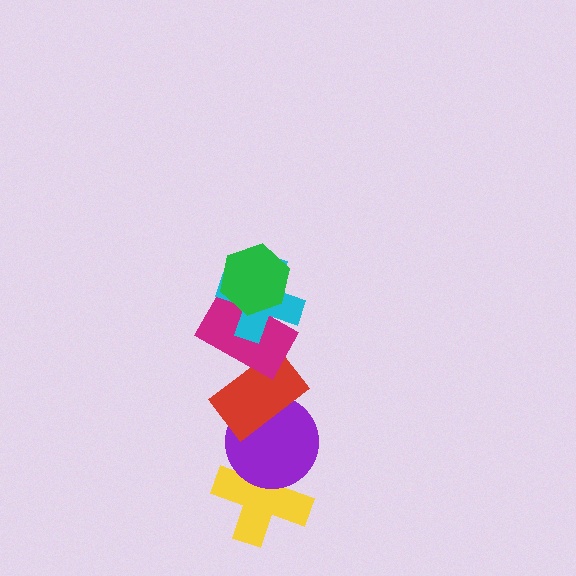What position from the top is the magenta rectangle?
The magenta rectangle is 3rd from the top.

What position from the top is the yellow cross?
The yellow cross is 6th from the top.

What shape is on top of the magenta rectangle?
The cyan cross is on top of the magenta rectangle.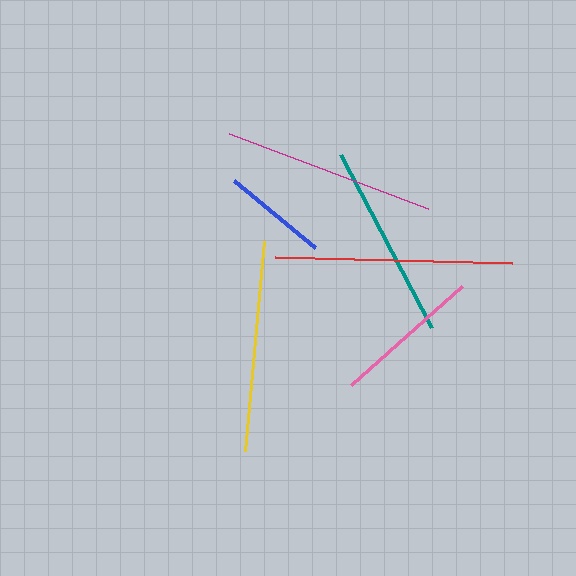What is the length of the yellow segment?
The yellow segment is approximately 211 pixels long.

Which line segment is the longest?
The red line is the longest at approximately 238 pixels.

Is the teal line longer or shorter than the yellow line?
The yellow line is longer than the teal line.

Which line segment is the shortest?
The blue line is the shortest at approximately 105 pixels.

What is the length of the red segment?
The red segment is approximately 238 pixels long.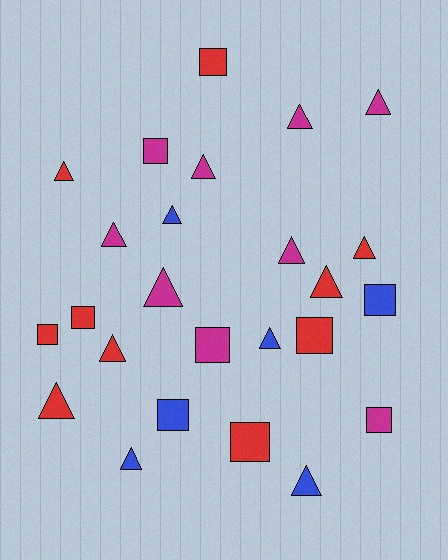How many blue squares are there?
There are 2 blue squares.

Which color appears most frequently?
Red, with 10 objects.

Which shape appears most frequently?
Triangle, with 15 objects.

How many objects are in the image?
There are 25 objects.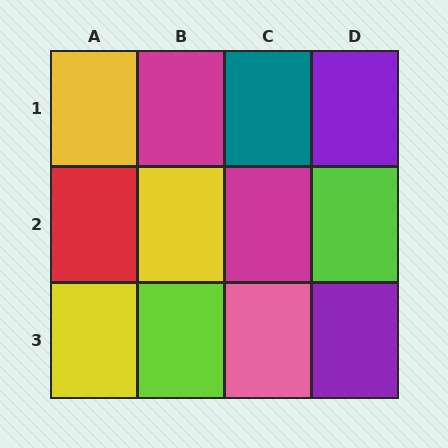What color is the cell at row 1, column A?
Yellow.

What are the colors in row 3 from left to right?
Yellow, lime, pink, purple.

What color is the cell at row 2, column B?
Yellow.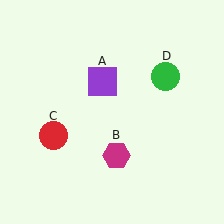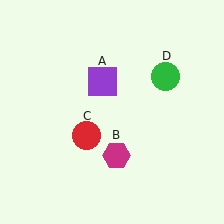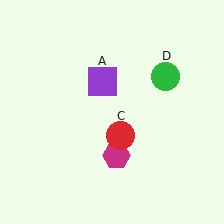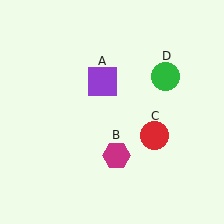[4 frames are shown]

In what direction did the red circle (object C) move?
The red circle (object C) moved right.